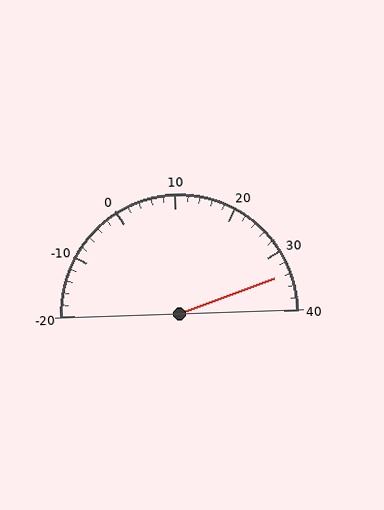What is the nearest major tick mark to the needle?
The nearest major tick mark is 30.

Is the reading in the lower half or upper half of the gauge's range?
The reading is in the upper half of the range (-20 to 40).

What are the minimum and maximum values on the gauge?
The gauge ranges from -20 to 40.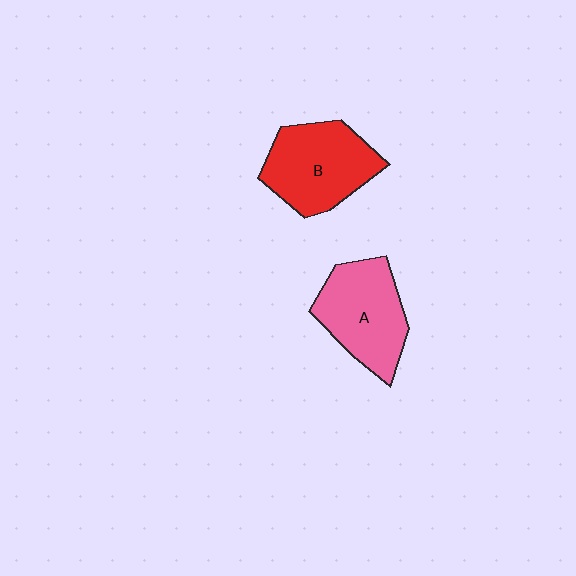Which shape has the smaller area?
Shape A (pink).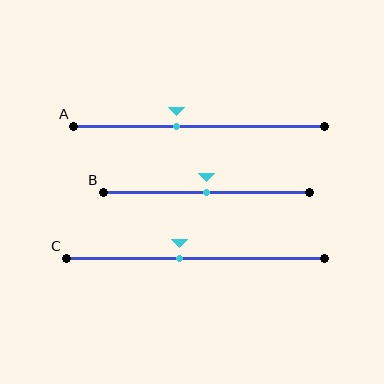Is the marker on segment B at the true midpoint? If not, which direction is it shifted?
Yes, the marker on segment B is at the true midpoint.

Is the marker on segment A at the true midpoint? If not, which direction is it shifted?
No, the marker on segment A is shifted to the left by about 9% of the segment length.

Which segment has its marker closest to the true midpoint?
Segment B has its marker closest to the true midpoint.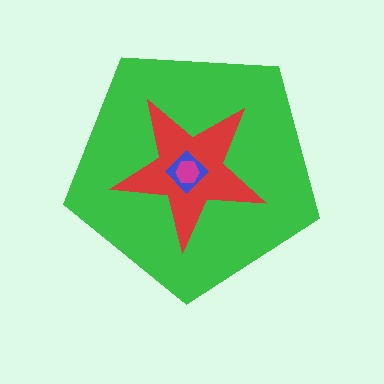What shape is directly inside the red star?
The blue diamond.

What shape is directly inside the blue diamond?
The magenta hexagon.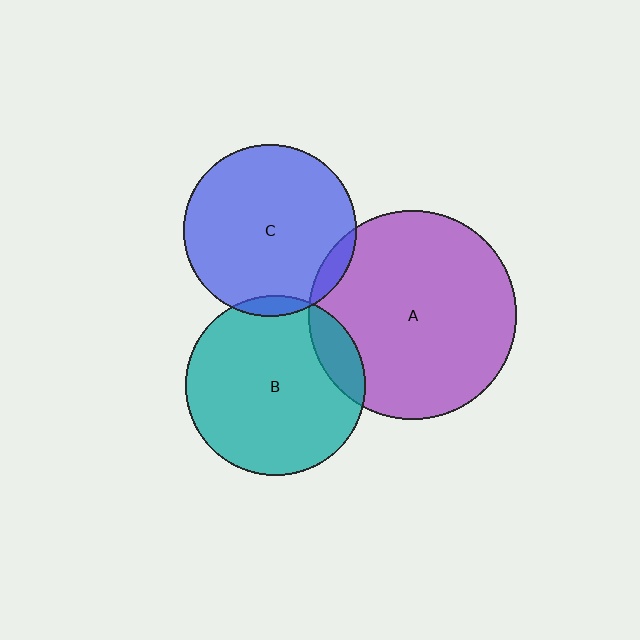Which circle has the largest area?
Circle A (purple).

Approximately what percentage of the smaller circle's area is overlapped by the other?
Approximately 5%.